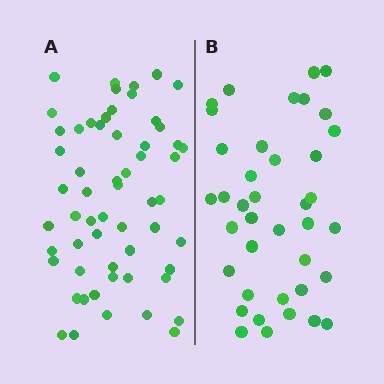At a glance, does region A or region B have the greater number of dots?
Region A (the left region) has more dots.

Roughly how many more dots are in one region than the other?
Region A has approximately 20 more dots than region B.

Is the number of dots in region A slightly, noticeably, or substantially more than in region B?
Region A has substantially more. The ratio is roughly 1.5 to 1.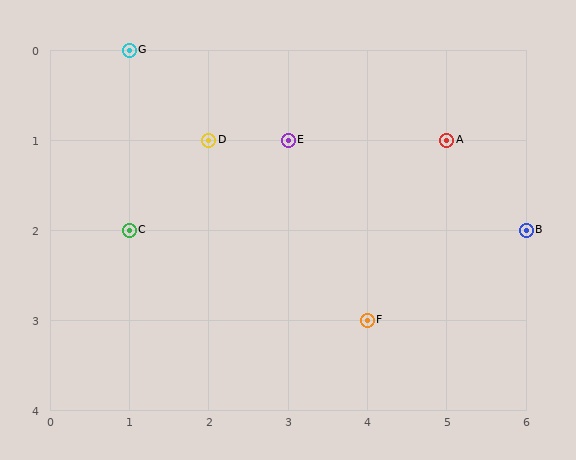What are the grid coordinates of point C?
Point C is at grid coordinates (1, 2).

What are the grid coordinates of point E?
Point E is at grid coordinates (3, 1).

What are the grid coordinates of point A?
Point A is at grid coordinates (5, 1).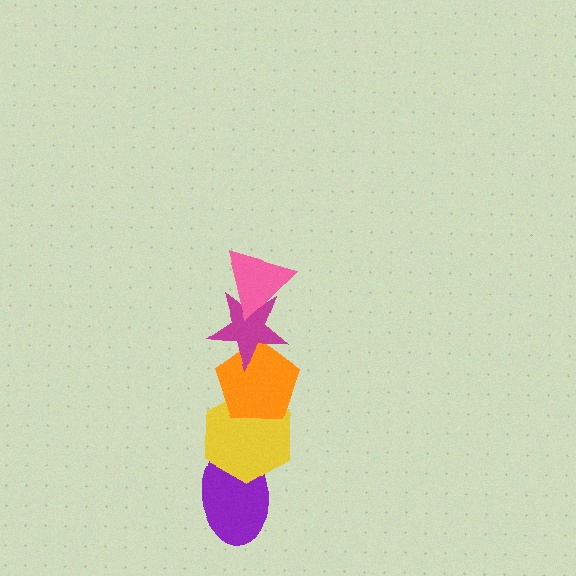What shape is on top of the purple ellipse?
The yellow hexagon is on top of the purple ellipse.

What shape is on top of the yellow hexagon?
The orange pentagon is on top of the yellow hexagon.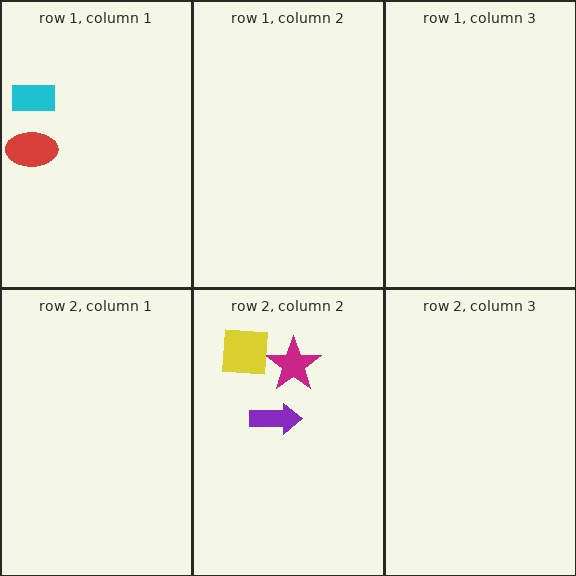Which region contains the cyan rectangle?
The row 1, column 1 region.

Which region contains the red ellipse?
The row 1, column 1 region.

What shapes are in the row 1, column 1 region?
The red ellipse, the cyan rectangle.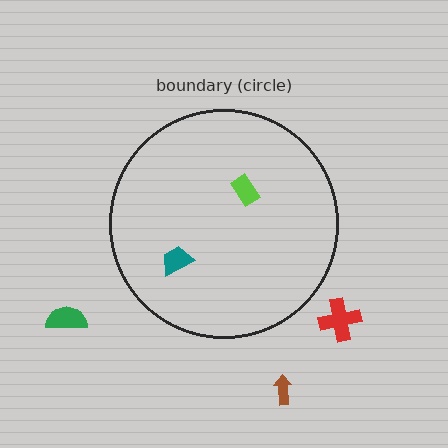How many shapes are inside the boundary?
2 inside, 3 outside.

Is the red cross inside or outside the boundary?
Outside.